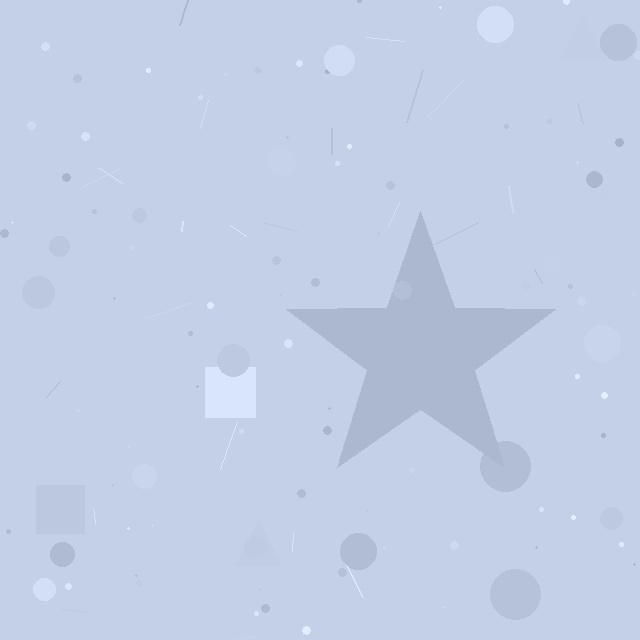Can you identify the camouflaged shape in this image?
The camouflaged shape is a star.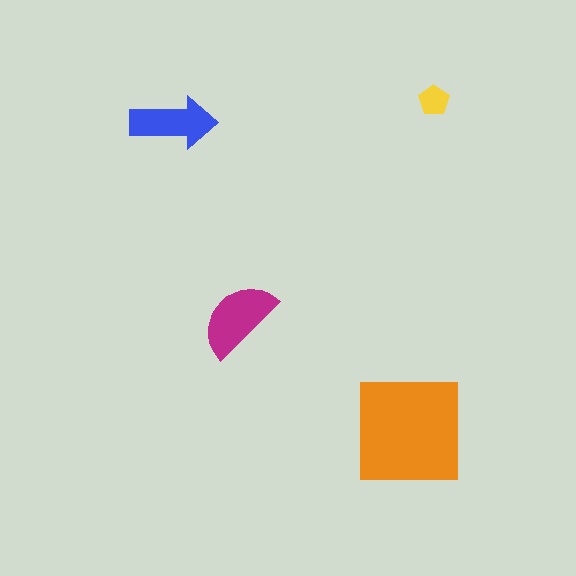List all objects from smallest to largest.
The yellow pentagon, the blue arrow, the magenta semicircle, the orange square.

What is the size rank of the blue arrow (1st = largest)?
3rd.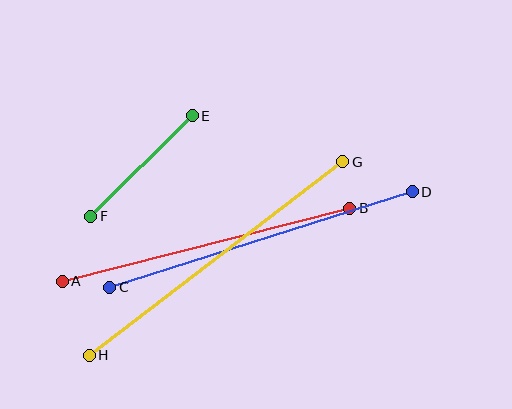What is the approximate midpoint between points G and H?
The midpoint is at approximately (216, 258) pixels.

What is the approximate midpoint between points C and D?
The midpoint is at approximately (261, 240) pixels.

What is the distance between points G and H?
The distance is approximately 319 pixels.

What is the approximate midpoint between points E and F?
The midpoint is at approximately (141, 166) pixels.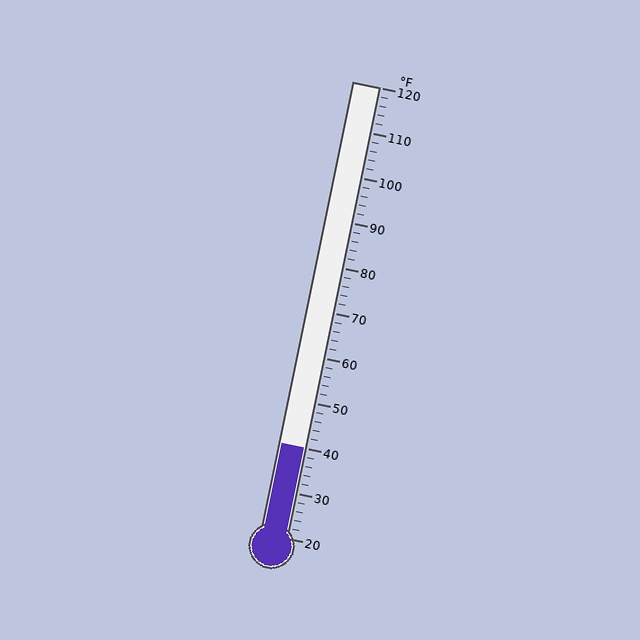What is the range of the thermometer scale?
The thermometer scale ranges from 20°F to 120°F.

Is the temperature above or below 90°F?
The temperature is below 90°F.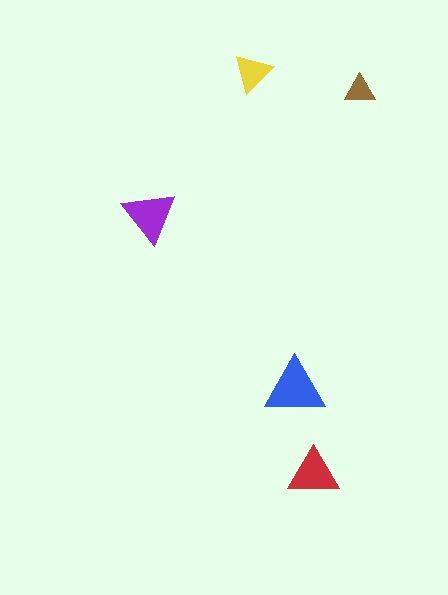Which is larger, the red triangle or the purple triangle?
The purple one.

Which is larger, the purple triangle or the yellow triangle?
The purple one.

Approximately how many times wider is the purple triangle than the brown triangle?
About 1.5 times wider.